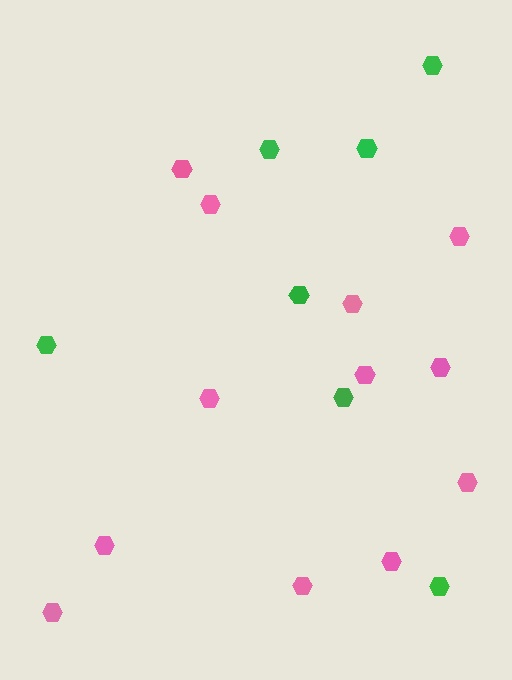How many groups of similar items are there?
There are 2 groups: one group of pink hexagons (12) and one group of green hexagons (7).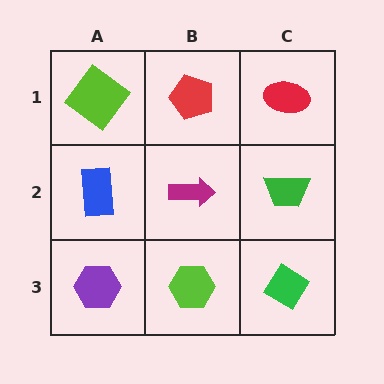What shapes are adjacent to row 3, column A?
A blue rectangle (row 2, column A), a lime hexagon (row 3, column B).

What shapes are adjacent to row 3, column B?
A magenta arrow (row 2, column B), a purple hexagon (row 3, column A), a green diamond (row 3, column C).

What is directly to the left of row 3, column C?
A lime hexagon.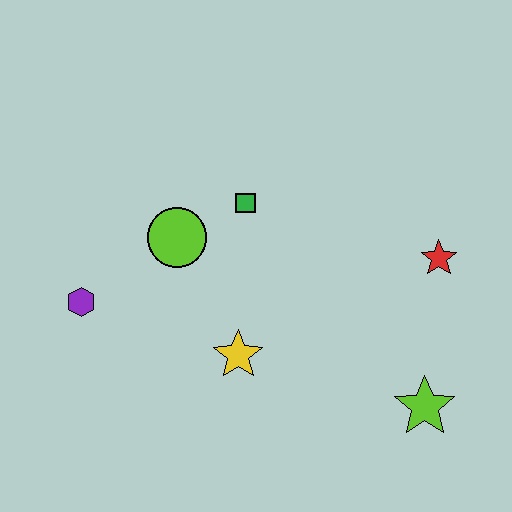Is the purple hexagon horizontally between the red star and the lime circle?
No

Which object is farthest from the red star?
The purple hexagon is farthest from the red star.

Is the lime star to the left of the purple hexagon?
No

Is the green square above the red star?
Yes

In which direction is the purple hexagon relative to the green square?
The purple hexagon is to the left of the green square.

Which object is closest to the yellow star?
The lime circle is closest to the yellow star.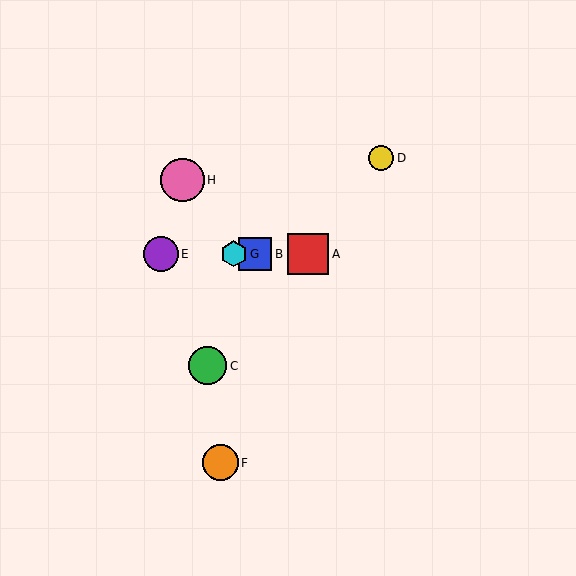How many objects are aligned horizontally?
4 objects (A, B, E, G) are aligned horizontally.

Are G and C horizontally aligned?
No, G is at y≈254 and C is at y≈366.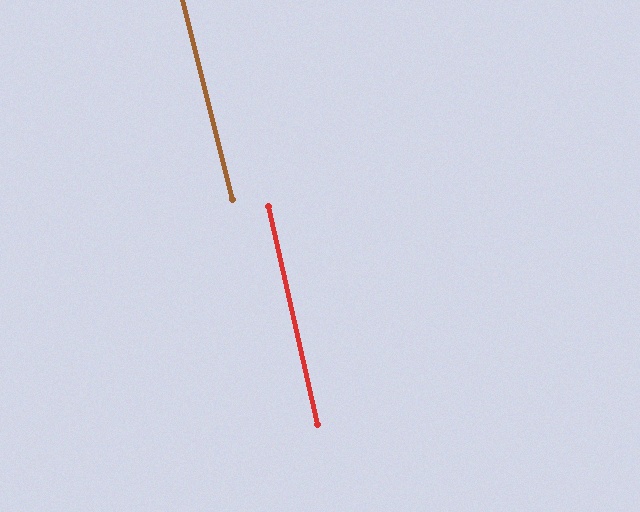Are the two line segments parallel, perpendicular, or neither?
Parallel — their directions differ by only 1.3°.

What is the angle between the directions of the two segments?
Approximately 1 degree.